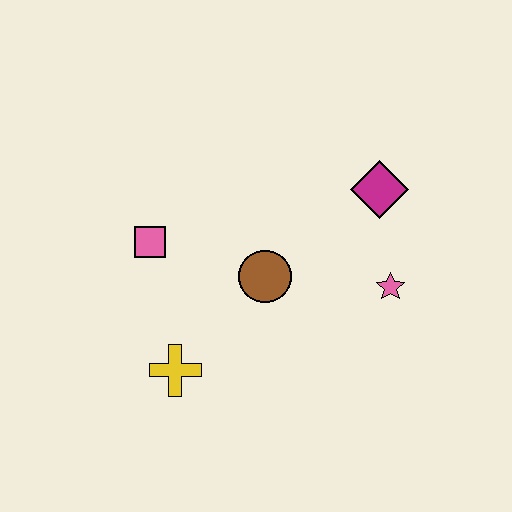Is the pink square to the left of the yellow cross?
Yes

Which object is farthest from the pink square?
The pink star is farthest from the pink square.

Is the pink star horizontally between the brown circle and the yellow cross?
No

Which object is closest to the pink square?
The brown circle is closest to the pink square.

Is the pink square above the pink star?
Yes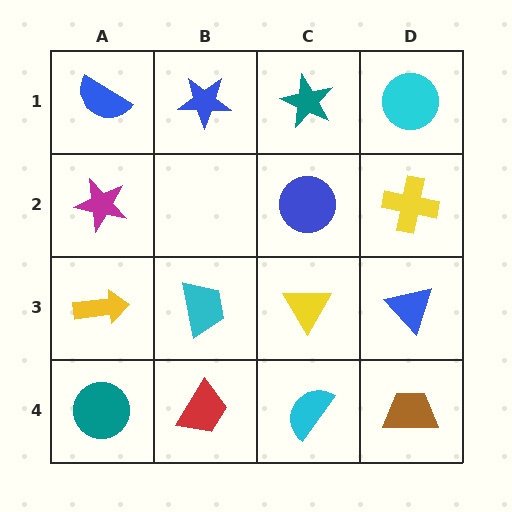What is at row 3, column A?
A yellow arrow.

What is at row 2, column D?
A yellow cross.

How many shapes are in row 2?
3 shapes.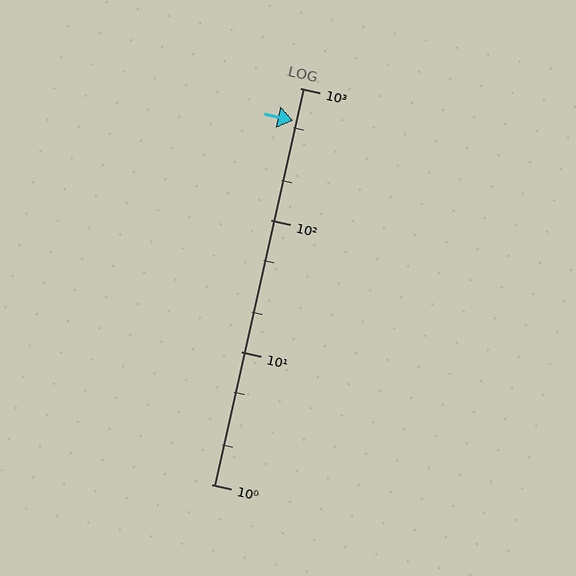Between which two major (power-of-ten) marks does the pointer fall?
The pointer is between 100 and 1000.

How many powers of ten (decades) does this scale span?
The scale spans 3 decades, from 1 to 1000.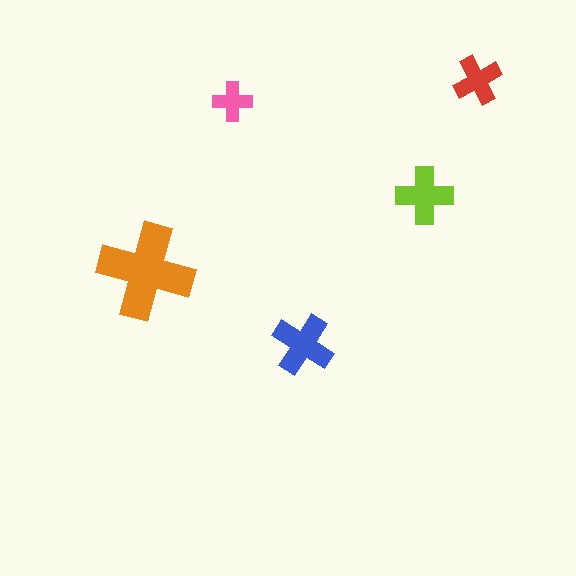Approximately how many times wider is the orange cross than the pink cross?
About 2.5 times wider.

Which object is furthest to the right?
The red cross is rightmost.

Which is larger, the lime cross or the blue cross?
The blue one.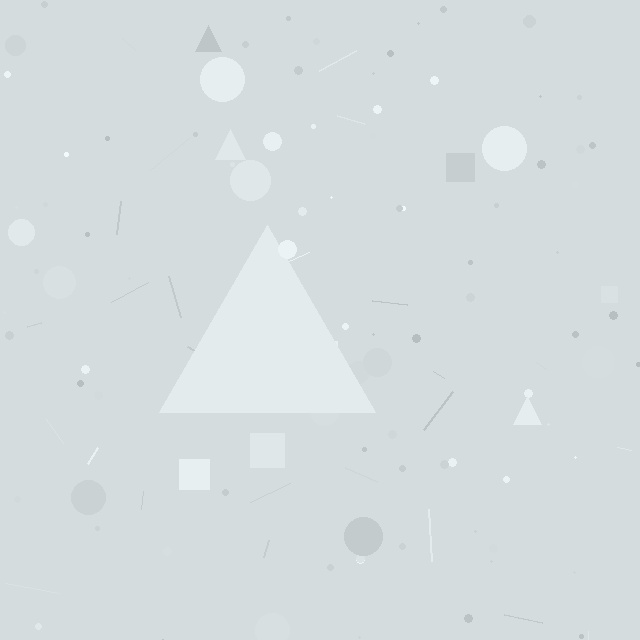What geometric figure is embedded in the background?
A triangle is embedded in the background.